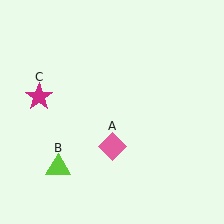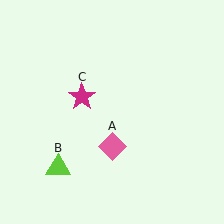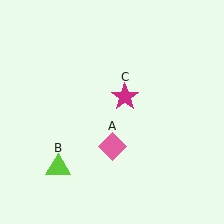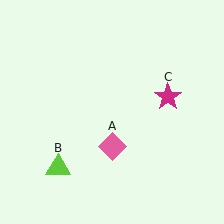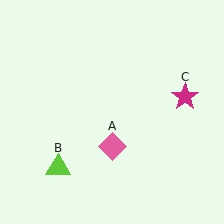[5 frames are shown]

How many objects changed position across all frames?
1 object changed position: magenta star (object C).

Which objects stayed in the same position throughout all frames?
Pink diamond (object A) and lime triangle (object B) remained stationary.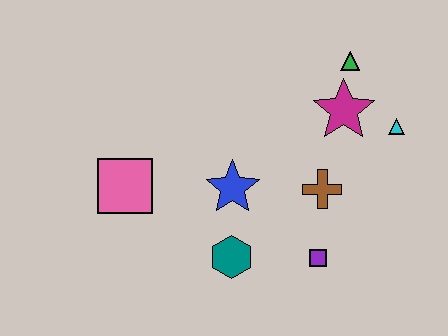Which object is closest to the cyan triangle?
The magenta star is closest to the cyan triangle.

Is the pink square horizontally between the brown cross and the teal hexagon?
No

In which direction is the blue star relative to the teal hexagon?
The blue star is above the teal hexagon.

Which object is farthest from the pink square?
The cyan triangle is farthest from the pink square.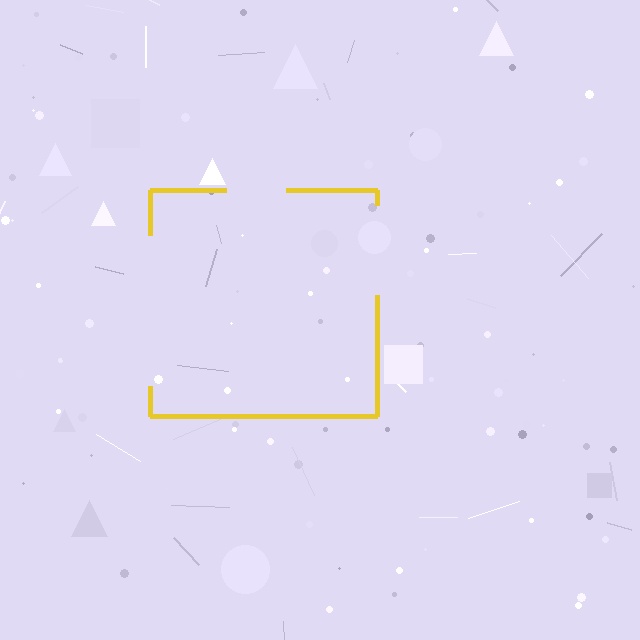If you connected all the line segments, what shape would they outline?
They would outline a square.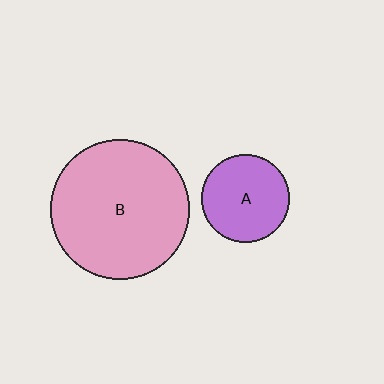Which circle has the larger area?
Circle B (pink).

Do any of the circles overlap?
No, none of the circles overlap.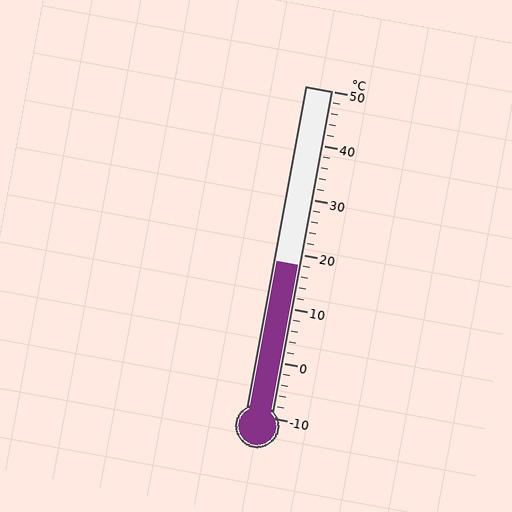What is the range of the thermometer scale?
The thermometer scale ranges from -10°C to 50°C.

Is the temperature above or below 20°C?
The temperature is below 20°C.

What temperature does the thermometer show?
The thermometer shows approximately 18°C.